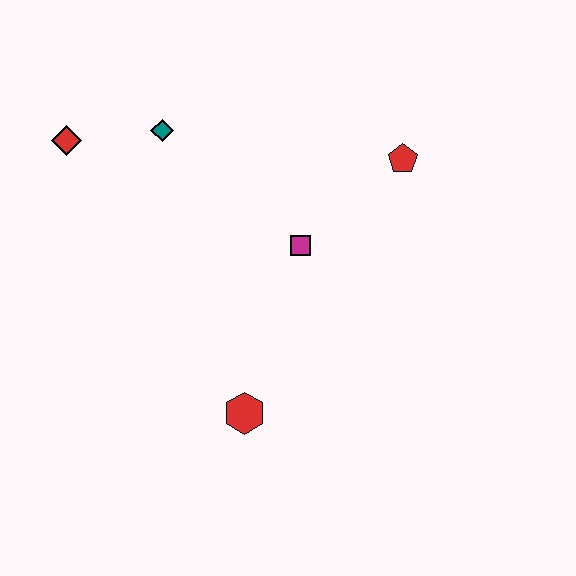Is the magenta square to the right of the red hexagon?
Yes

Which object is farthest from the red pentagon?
The red diamond is farthest from the red pentagon.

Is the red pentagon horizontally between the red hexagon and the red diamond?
No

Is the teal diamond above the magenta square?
Yes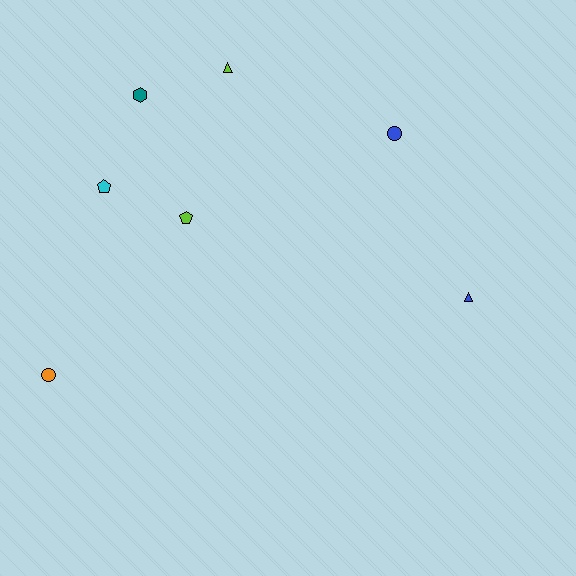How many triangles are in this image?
There are 2 triangles.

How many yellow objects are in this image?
There are no yellow objects.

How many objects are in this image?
There are 7 objects.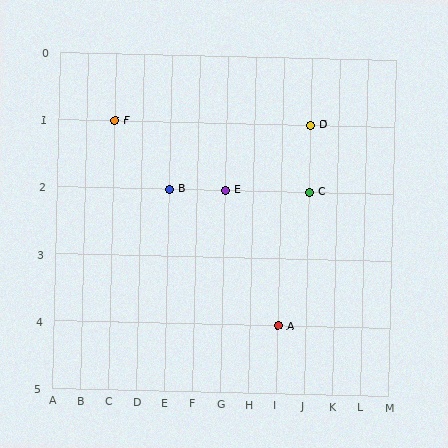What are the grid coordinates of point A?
Point A is at grid coordinates (I, 4).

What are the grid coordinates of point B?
Point B is at grid coordinates (E, 2).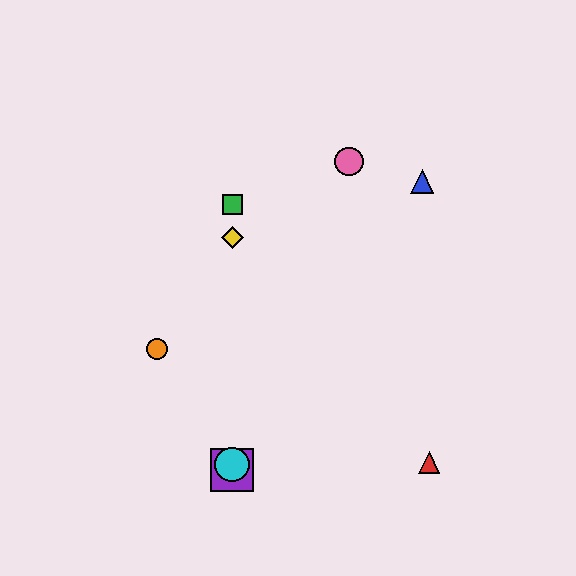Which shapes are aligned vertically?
The green square, the yellow diamond, the purple square, the cyan circle are aligned vertically.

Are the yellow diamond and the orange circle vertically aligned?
No, the yellow diamond is at x≈232 and the orange circle is at x≈157.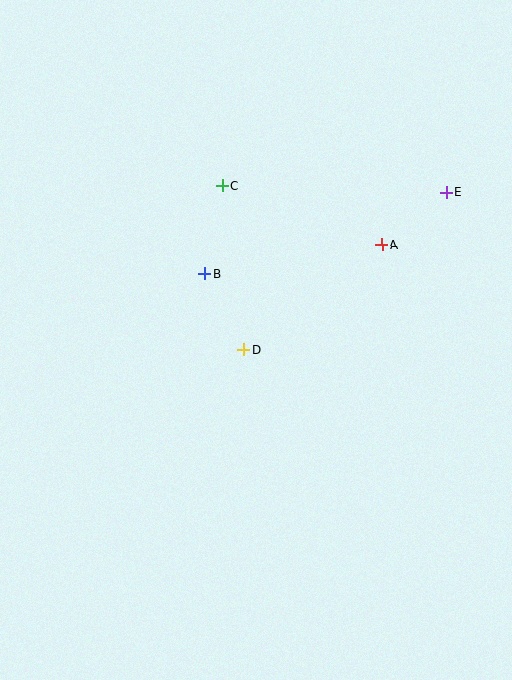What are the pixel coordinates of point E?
Point E is at (447, 192).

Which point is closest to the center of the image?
Point D at (244, 350) is closest to the center.